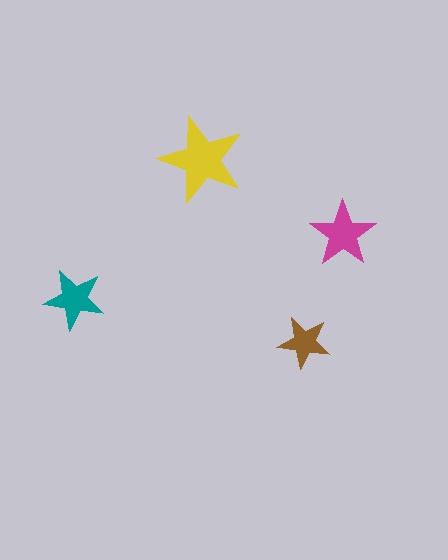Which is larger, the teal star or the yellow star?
The yellow one.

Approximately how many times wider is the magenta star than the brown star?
About 1.5 times wider.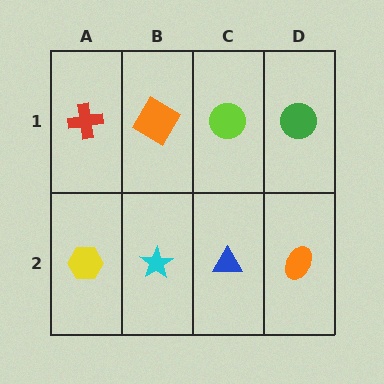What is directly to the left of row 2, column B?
A yellow hexagon.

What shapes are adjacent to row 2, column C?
A lime circle (row 1, column C), a cyan star (row 2, column B), an orange ellipse (row 2, column D).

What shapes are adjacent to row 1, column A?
A yellow hexagon (row 2, column A), an orange diamond (row 1, column B).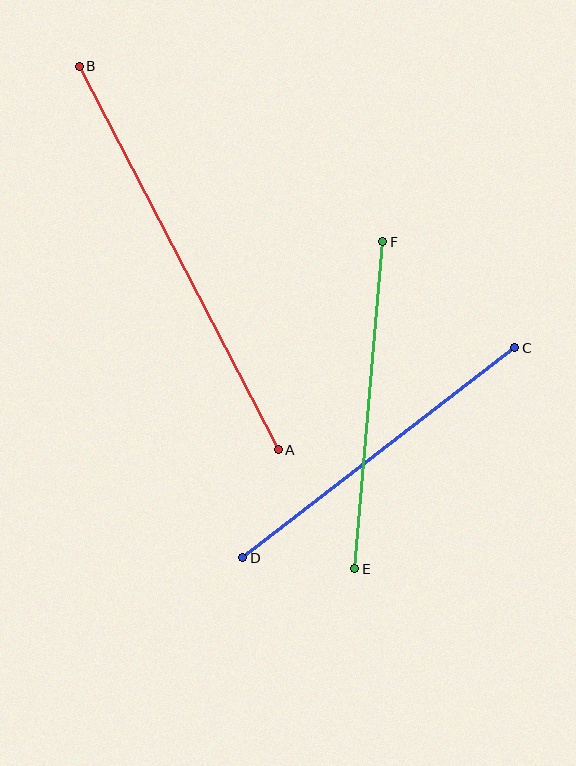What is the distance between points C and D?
The distance is approximately 344 pixels.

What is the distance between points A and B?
The distance is approximately 433 pixels.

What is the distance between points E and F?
The distance is approximately 328 pixels.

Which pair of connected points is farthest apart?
Points A and B are farthest apart.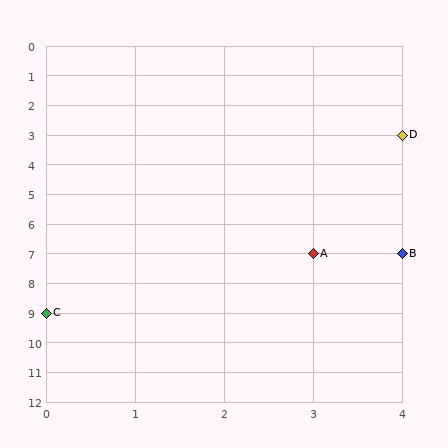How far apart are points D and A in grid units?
Points D and A are 1 column and 4 rows apart (about 4.1 grid units diagonally).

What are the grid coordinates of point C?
Point C is at grid coordinates (0, 9).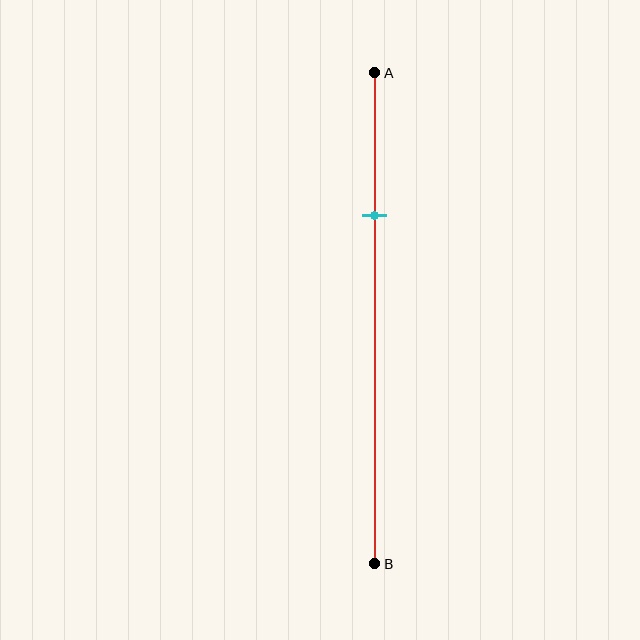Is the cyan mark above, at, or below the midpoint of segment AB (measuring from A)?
The cyan mark is above the midpoint of segment AB.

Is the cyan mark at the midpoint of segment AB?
No, the mark is at about 30% from A, not at the 50% midpoint.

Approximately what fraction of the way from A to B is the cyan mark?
The cyan mark is approximately 30% of the way from A to B.